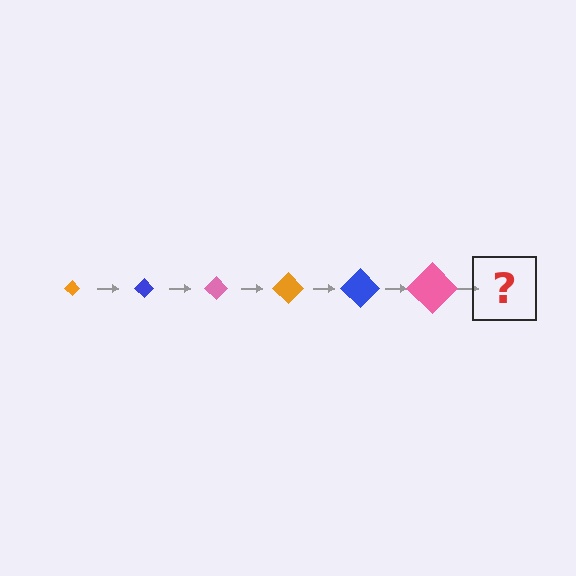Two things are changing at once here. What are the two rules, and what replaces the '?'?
The two rules are that the diamond grows larger each step and the color cycles through orange, blue, and pink. The '?' should be an orange diamond, larger than the previous one.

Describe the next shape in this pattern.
It should be an orange diamond, larger than the previous one.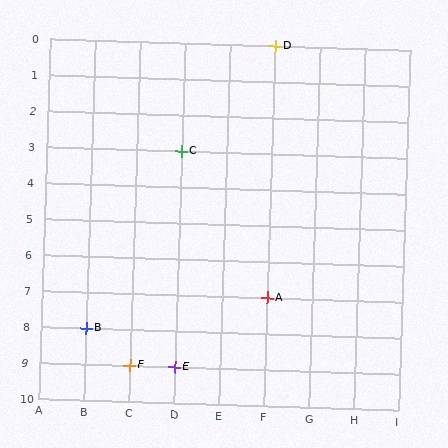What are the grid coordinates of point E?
Point E is at grid coordinates (D, 9).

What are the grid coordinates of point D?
Point D is at grid coordinates (F, 0).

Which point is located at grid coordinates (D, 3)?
Point C is at (D, 3).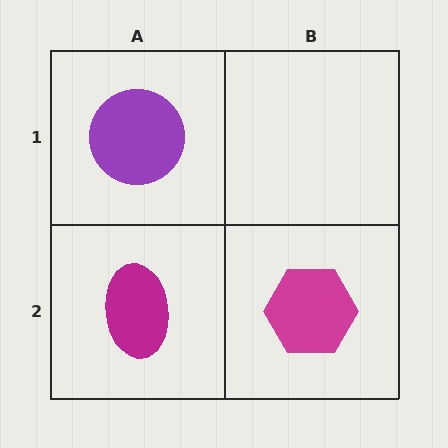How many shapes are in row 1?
1 shape.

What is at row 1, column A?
A purple circle.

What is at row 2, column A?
A magenta ellipse.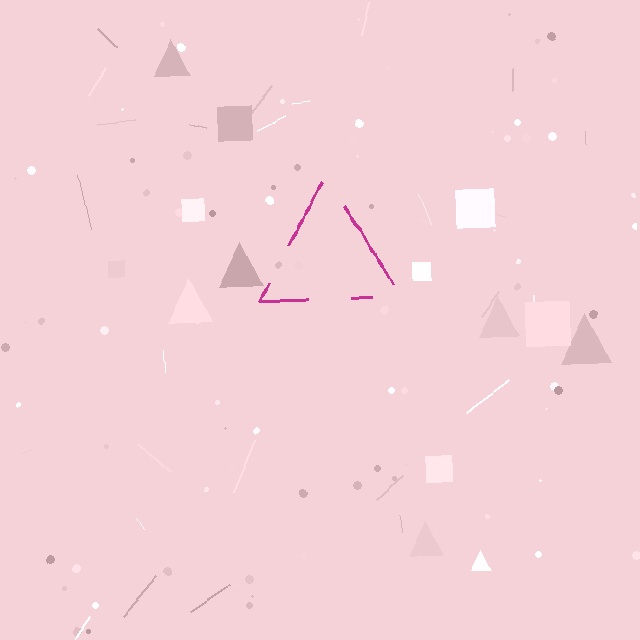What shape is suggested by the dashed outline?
The dashed outline suggests a triangle.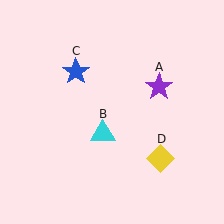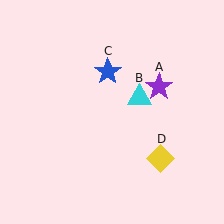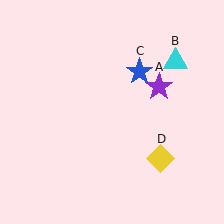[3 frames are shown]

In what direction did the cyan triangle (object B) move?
The cyan triangle (object B) moved up and to the right.